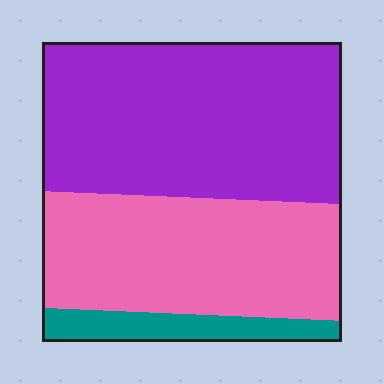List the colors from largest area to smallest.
From largest to smallest: purple, pink, teal.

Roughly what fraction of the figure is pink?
Pink covers about 40% of the figure.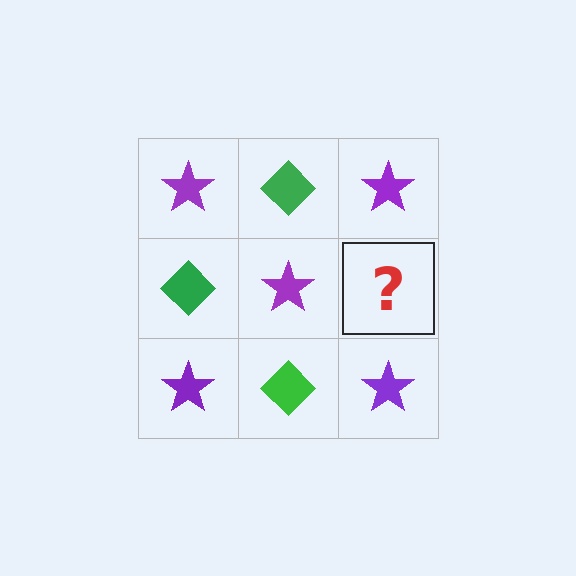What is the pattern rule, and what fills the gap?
The rule is that it alternates purple star and green diamond in a checkerboard pattern. The gap should be filled with a green diamond.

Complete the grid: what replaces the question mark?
The question mark should be replaced with a green diamond.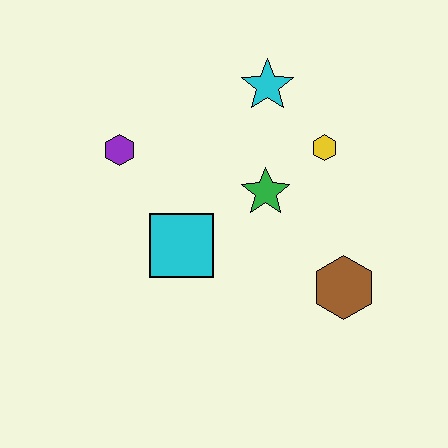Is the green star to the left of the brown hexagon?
Yes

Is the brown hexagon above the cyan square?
No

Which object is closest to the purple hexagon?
The cyan square is closest to the purple hexagon.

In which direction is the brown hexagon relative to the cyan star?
The brown hexagon is below the cyan star.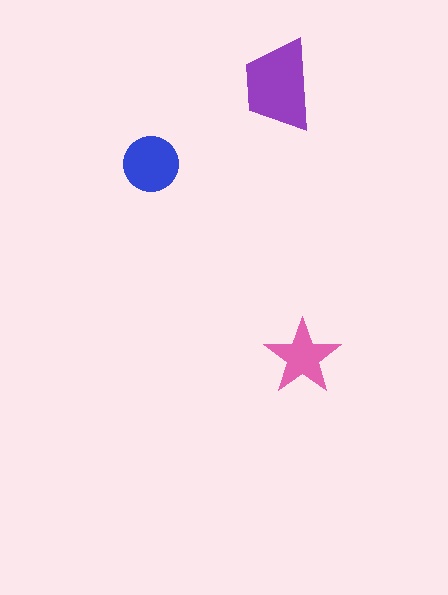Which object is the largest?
The purple trapezoid.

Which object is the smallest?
The pink star.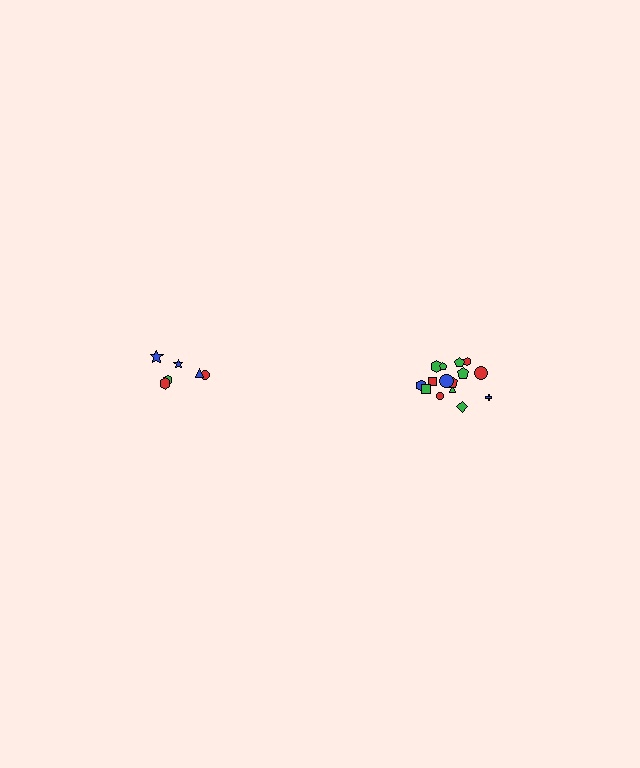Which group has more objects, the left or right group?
The right group.